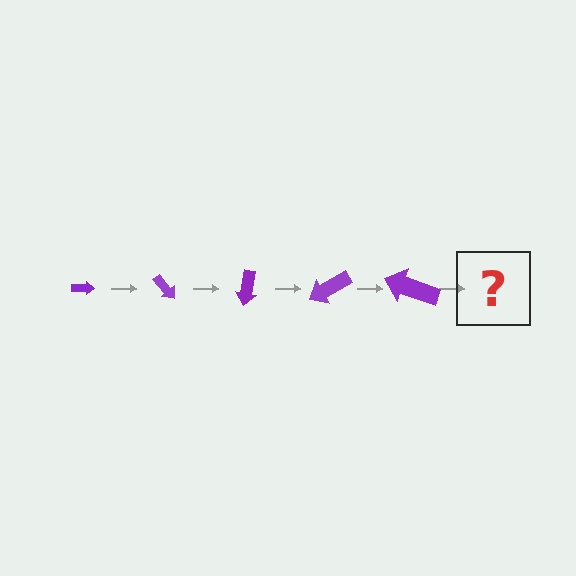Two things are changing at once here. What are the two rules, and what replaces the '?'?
The two rules are that the arrow grows larger each step and it rotates 50 degrees each step. The '?' should be an arrow, larger than the previous one and rotated 250 degrees from the start.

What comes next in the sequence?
The next element should be an arrow, larger than the previous one and rotated 250 degrees from the start.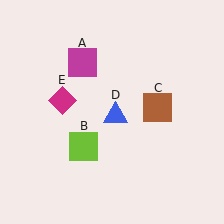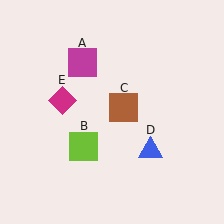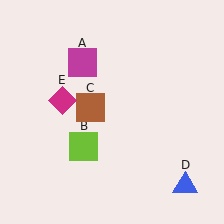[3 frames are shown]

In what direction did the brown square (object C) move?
The brown square (object C) moved left.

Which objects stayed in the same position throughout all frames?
Magenta square (object A) and lime square (object B) and magenta diamond (object E) remained stationary.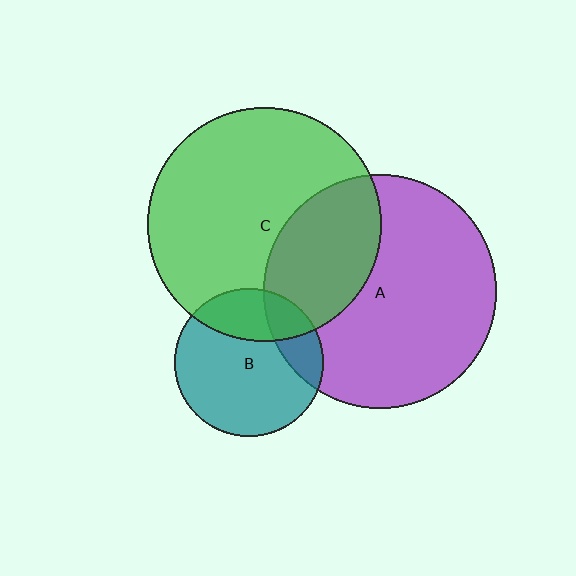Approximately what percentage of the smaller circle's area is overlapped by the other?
Approximately 25%.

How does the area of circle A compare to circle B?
Approximately 2.5 times.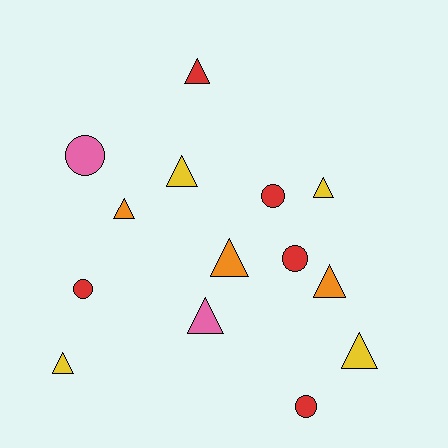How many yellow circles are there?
There are no yellow circles.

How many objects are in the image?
There are 14 objects.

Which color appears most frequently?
Red, with 5 objects.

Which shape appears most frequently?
Triangle, with 9 objects.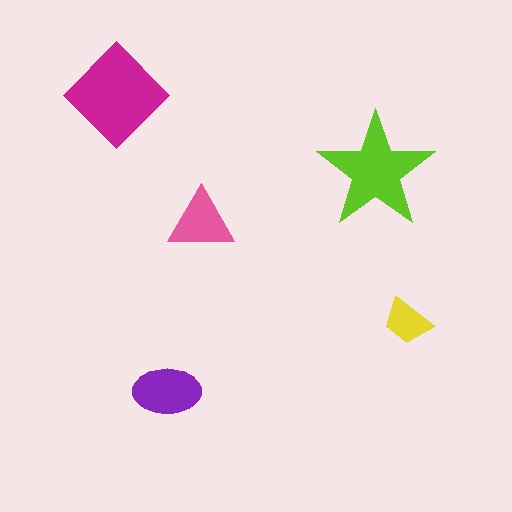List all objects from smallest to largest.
The yellow trapezoid, the pink triangle, the purple ellipse, the lime star, the magenta diamond.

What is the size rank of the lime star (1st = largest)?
2nd.